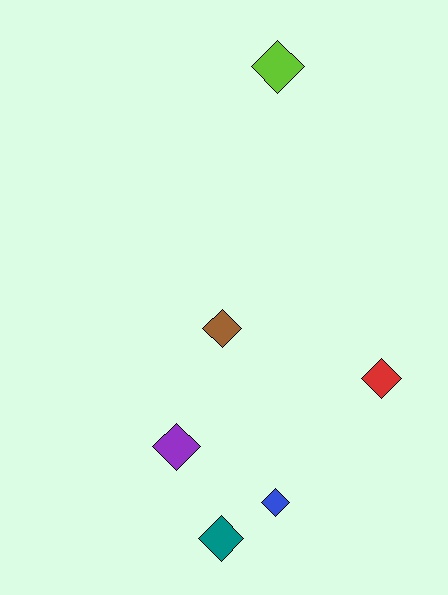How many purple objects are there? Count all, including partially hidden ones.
There is 1 purple object.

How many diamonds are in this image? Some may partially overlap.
There are 6 diamonds.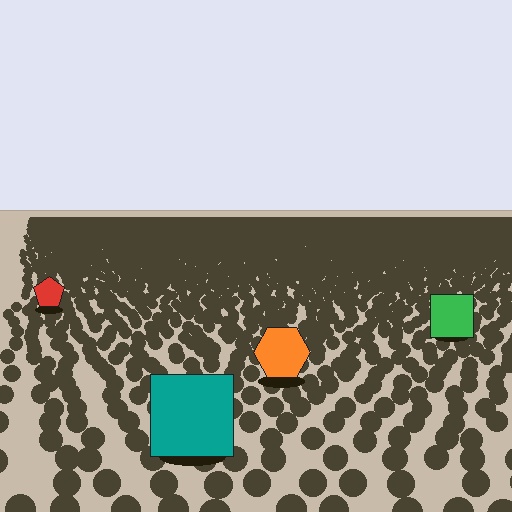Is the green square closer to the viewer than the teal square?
No. The teal square is closer — you can tell from the texture gradient: the ground texture is coarser near it.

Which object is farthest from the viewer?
The red pentagon is farthest from the viewer. It appears smaller and the ground texture around it is denser.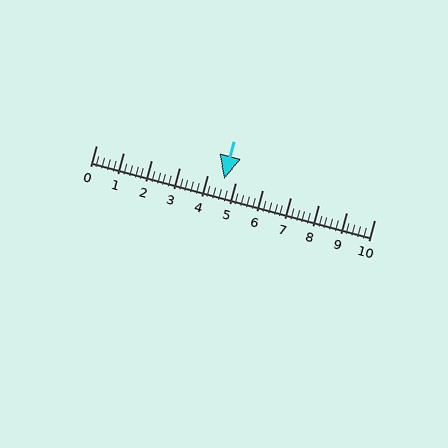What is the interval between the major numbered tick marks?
The major tick marks are spaced 1 units apart.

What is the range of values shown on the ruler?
The ruler shows values from 0 to 10.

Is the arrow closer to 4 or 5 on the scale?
The arrow is closer to 5.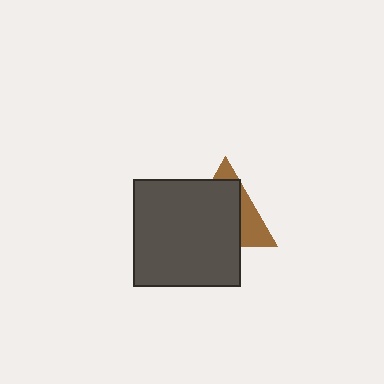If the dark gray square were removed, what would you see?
You would see the complete brown triangle.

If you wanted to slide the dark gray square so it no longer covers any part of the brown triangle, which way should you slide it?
Slide it toward the lower-left — that is the most direct way to separate the two shapes.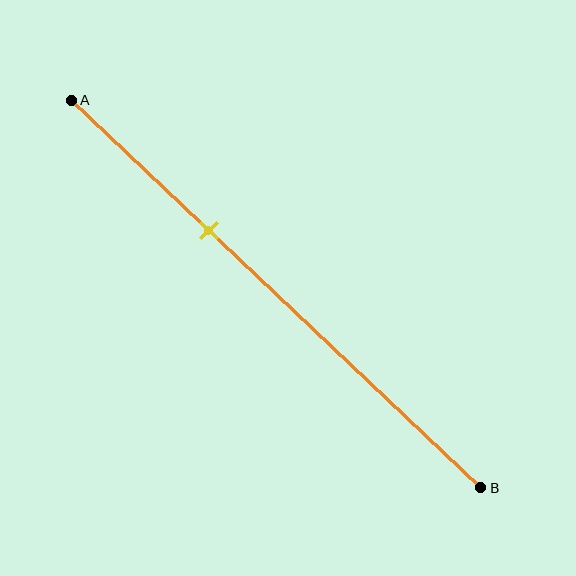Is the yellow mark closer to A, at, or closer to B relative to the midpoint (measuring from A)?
The yellow mark is closer to point A than the midpoint of segment AB.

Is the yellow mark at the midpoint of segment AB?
No, the mark is at about 35% from A, not at the 50% midpoint.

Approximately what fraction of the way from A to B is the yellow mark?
The yellow mark is approximately 35% of the way from A to B.